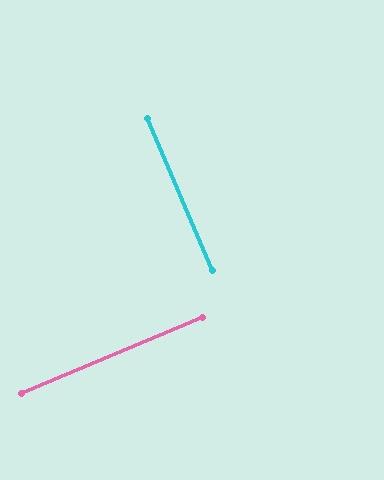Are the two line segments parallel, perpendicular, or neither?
Perpendicular — they meet at approximately 89°.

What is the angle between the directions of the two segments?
Approximately 89 degrees.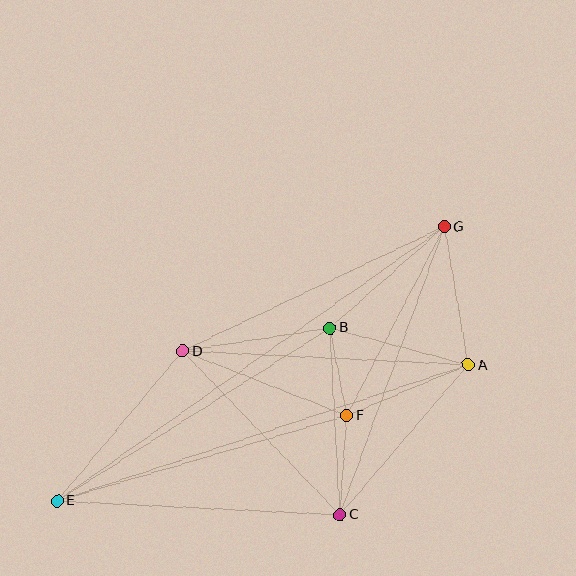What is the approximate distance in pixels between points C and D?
The distance between C and D is approximately 227 pixels.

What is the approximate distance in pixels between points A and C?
The distance between A and C is approximately 197 pixels.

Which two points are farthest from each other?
Points E and G are farthest from each other.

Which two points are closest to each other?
Points B and F are closest to each other.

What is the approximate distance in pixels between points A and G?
The distance between A and G is approximately 141 pixels.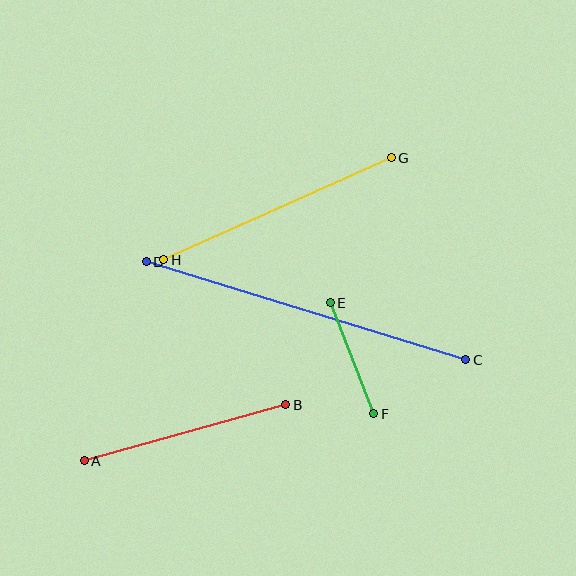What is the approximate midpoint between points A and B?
The midpoint is at approximately (185, 433) pixels.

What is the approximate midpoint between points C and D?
The midpoint is at approximately (306, 311) pixels.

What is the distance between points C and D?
The distance is approximately 334 pixels.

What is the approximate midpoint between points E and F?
The midpoint is at approximately (352, 358) pixels.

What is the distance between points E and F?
The distance is approximately 119 pixels.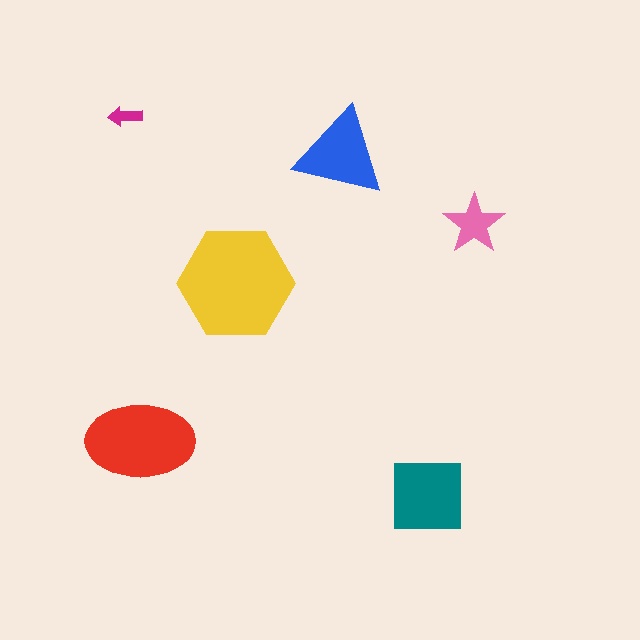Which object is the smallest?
The magenta arrow.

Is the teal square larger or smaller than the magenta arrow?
Larger.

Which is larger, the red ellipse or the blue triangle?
The red ellipse.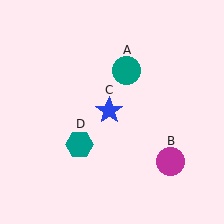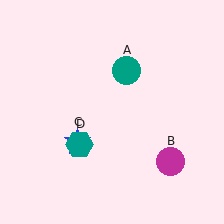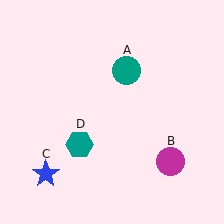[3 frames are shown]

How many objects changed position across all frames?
1 object changed position: blue star (object C).